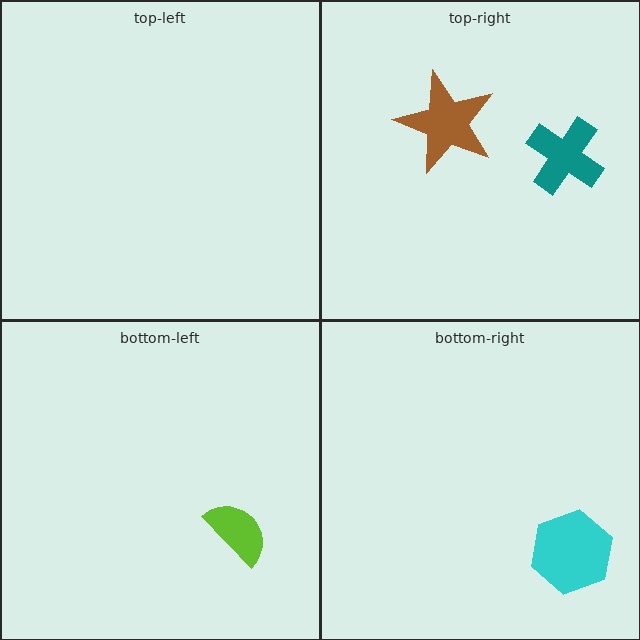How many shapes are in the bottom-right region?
1.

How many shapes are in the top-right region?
2.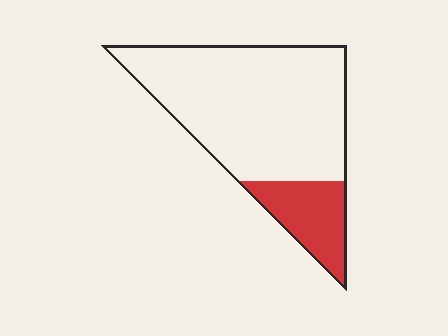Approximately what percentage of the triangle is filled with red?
Approximately 20%.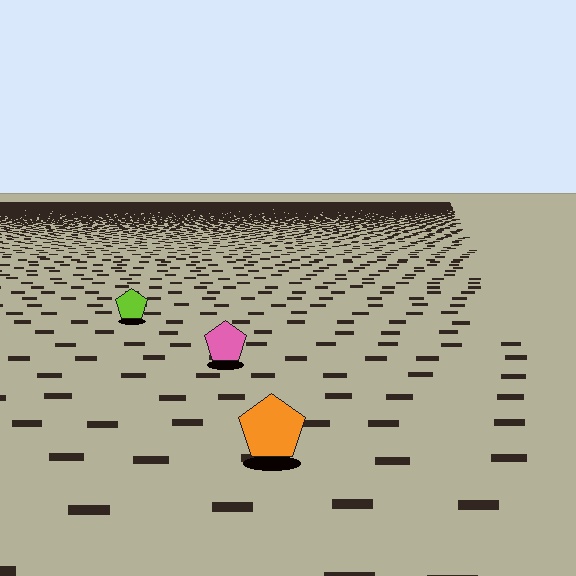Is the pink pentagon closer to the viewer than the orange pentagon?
No. The orange pentagon is closer — you can tell from the texture gradient: the ground texture is coarser near it.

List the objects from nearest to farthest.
From nearest to farthest: the orange pentagon, the pink pentagon, the lime pentagon.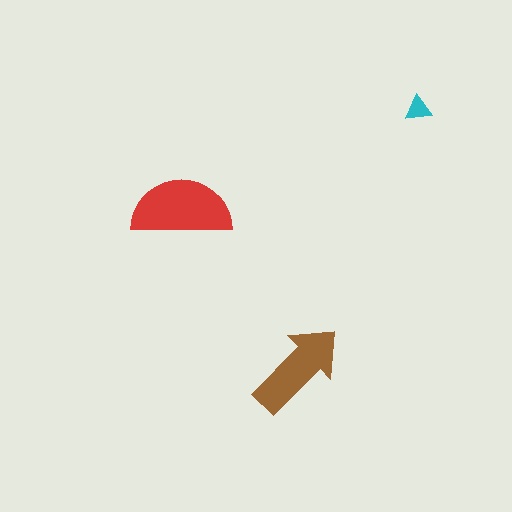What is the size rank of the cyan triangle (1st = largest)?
3rd.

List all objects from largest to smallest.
The red semicircle, the brown arrow, the cyan triangle.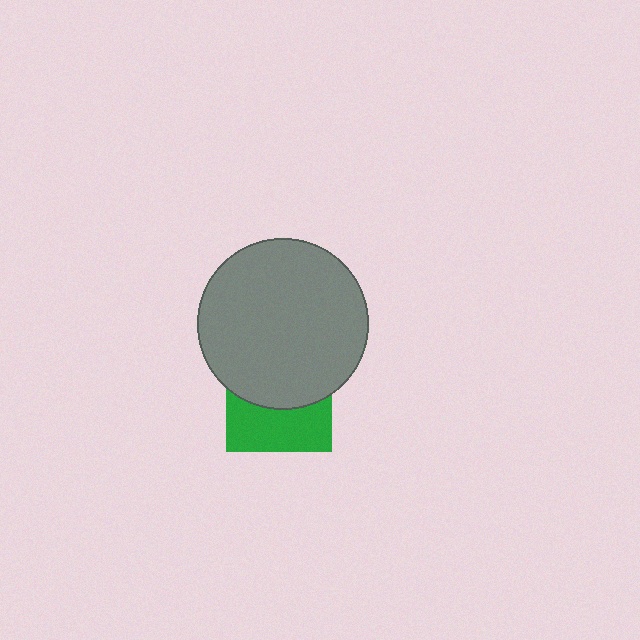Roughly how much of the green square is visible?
A small part of it is visible (roughly 45%).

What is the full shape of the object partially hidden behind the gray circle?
The partially hidden object is a green square.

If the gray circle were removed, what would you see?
You would see the complete green square.